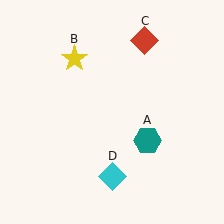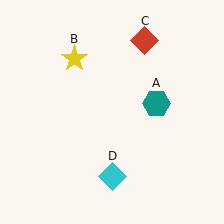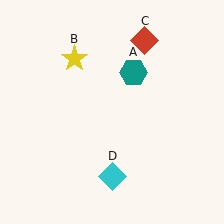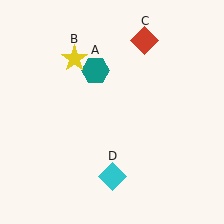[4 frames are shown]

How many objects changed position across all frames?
1 object changed position: teal hexagon (object A).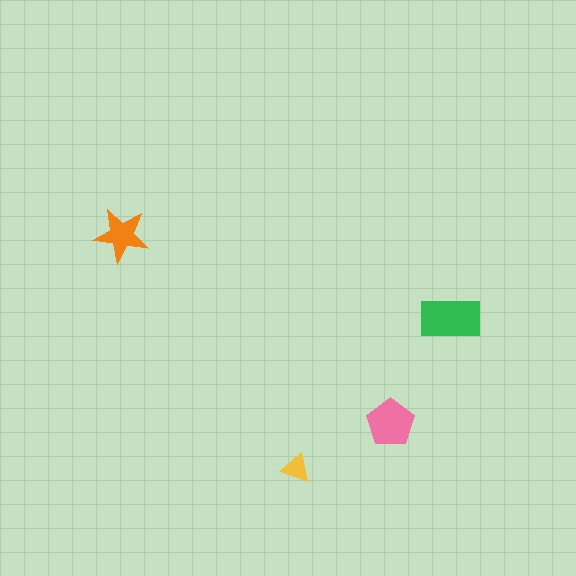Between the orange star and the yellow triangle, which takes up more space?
The orange star.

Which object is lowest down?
The yellow triangle is bottommost.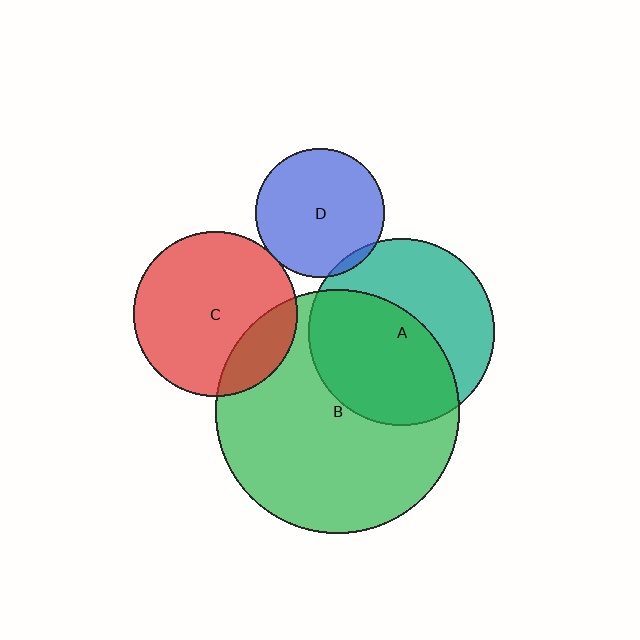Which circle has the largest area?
Circle B (green).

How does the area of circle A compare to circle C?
Approximately 1.3 times.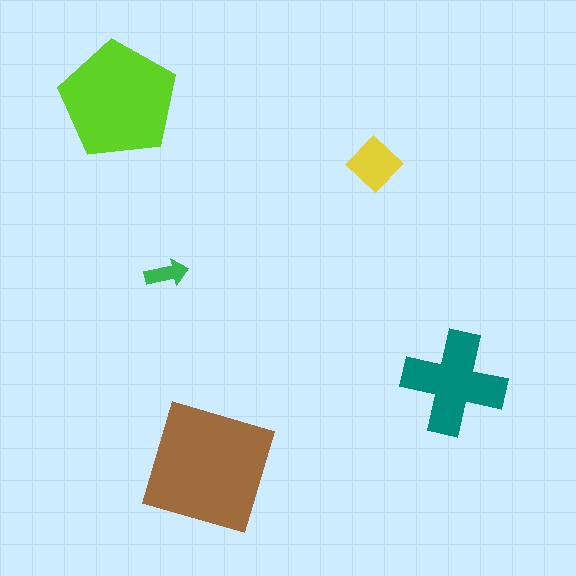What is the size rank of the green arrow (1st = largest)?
5th.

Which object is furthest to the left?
The lime pentagon is leftmost.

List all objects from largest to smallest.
The brown square, the lime pentagon, the teal cross, the yellow diamond, the green arrow.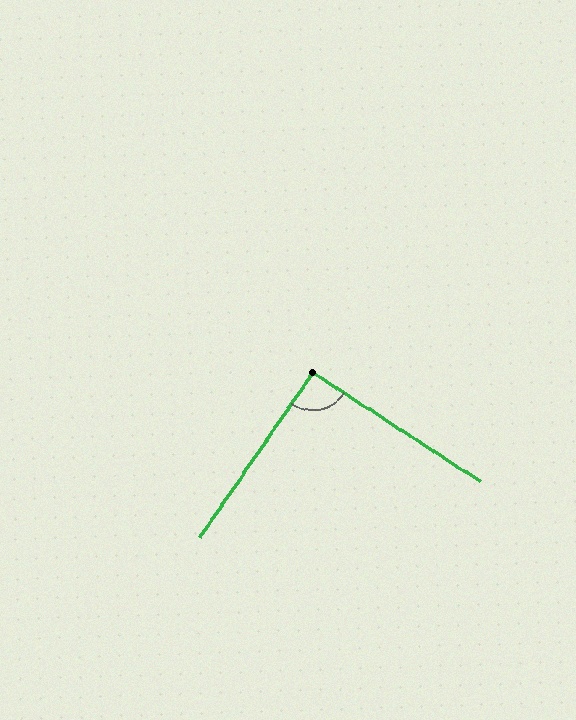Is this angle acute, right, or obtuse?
It is approximately a right angle.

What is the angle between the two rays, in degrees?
Approximately 91 degrees.